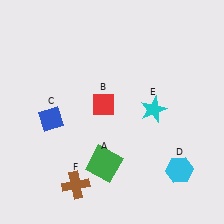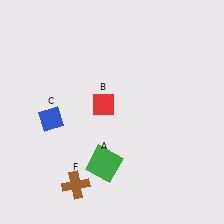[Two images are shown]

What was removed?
The cyan hexagon (D), the cyan star (E) were removed in Image 2.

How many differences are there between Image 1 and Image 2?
There are 2 differences between the two images.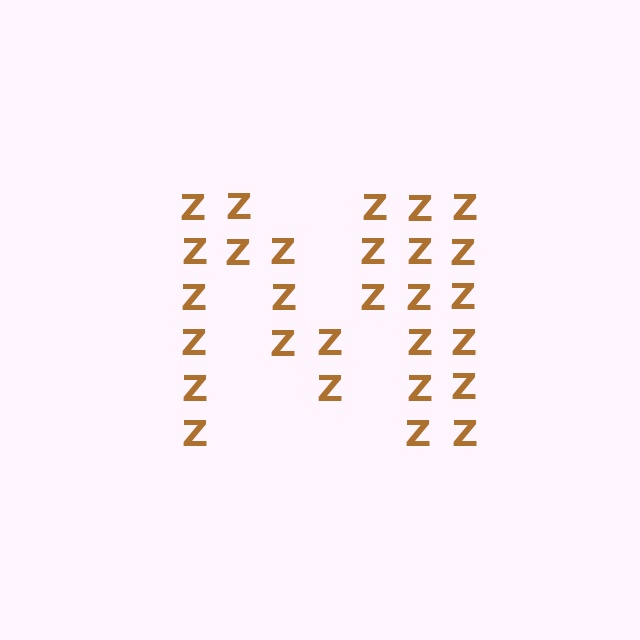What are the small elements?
The small elements are letter Z's.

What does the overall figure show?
The overall figure shows the letter M.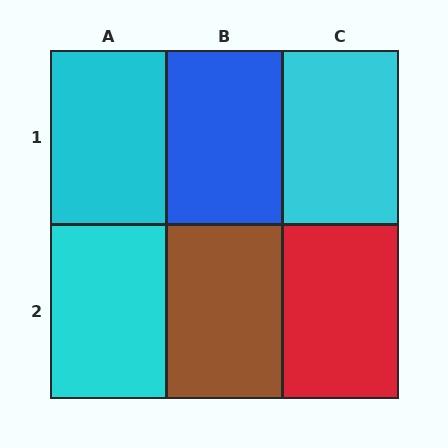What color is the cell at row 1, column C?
Cyan.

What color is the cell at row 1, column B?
Blue.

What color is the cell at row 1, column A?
Cyan.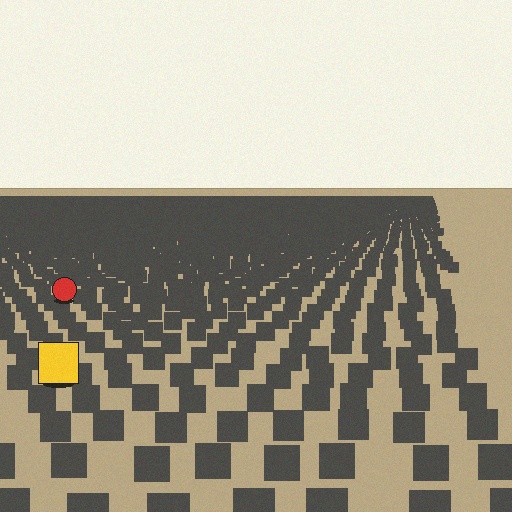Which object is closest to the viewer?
The yellow square is closest. The texture marks near it are larger and more spread out.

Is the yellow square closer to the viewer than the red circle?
Yes. The yellow square is closer — you can tell from the texture gradient: the ground texture is coarser near it.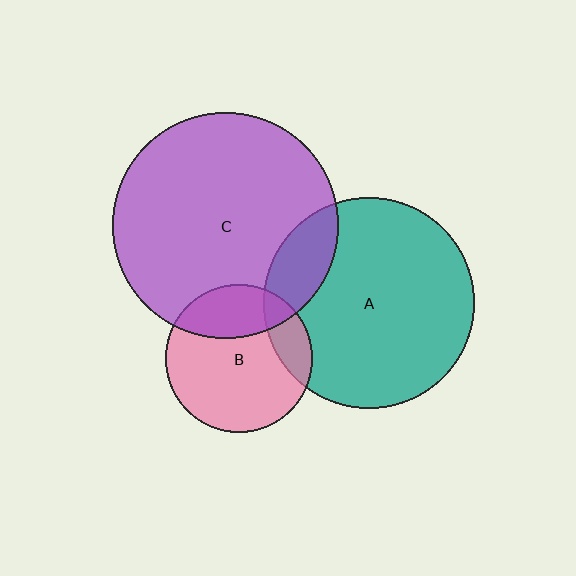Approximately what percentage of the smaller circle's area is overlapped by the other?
Approximately 15%.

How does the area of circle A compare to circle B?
Approximately 2.0 times.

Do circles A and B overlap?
Yes.